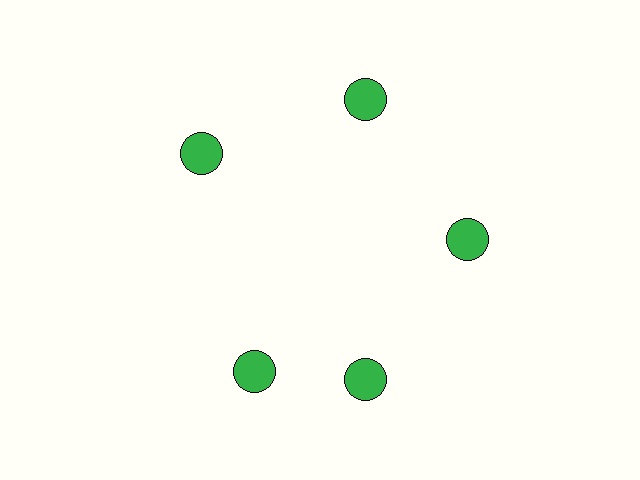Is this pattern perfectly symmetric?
No. The 5 green circles are arranged in a ring, but one element near the 8 o'clock position is rotated out of alignment along the ring, breaking the 5-fold rotational symmetry.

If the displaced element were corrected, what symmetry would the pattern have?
It would have 5-fold rotational symmetry — the pattern would map onto itself every 72 degrees.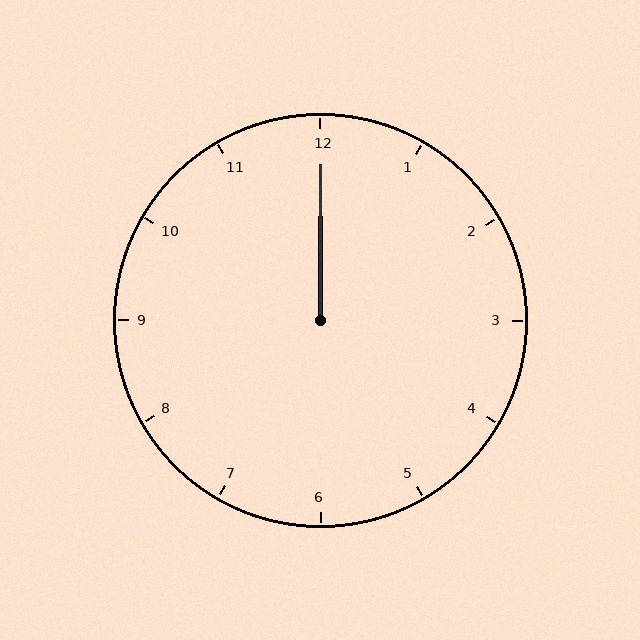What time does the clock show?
12:00.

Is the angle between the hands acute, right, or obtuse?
It is acute.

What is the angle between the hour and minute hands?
Approximately 0 degrees.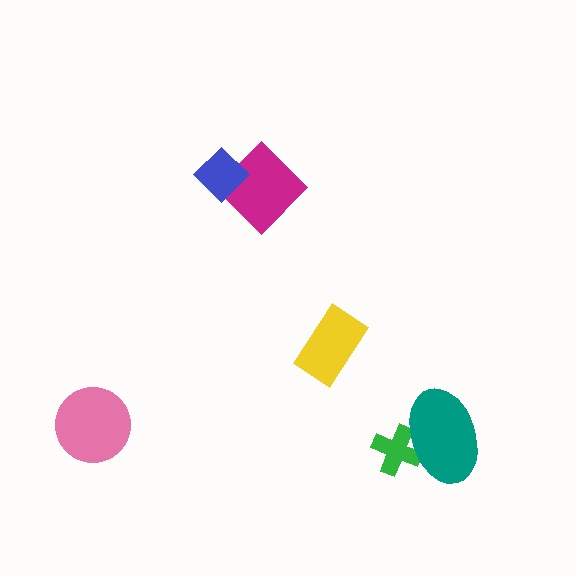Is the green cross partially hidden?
Yes, it is partially covered by another shape.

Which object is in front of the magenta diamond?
The blue diamond is in front of the magenta diamond.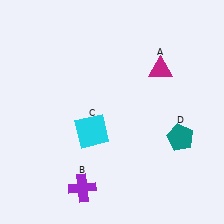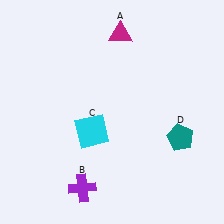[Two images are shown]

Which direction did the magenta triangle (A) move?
The magenta triangle (A) moved left.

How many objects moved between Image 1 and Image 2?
1 object moved between the two images.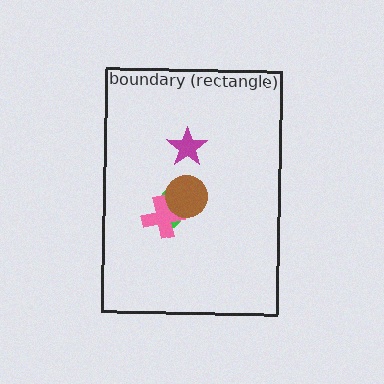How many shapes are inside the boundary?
4 inside, 0 outside.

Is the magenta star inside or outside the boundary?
Inside.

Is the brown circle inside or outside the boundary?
Inside.